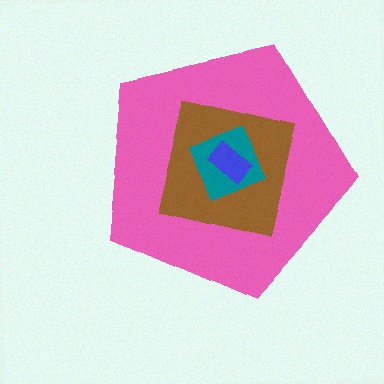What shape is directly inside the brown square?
The teal square.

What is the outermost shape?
The pink pentagon.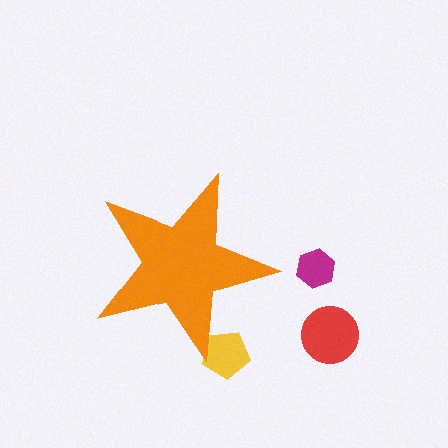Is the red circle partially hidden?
No, the red circle is fully visible.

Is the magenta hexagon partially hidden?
No, the magenta hexagon is fully visible.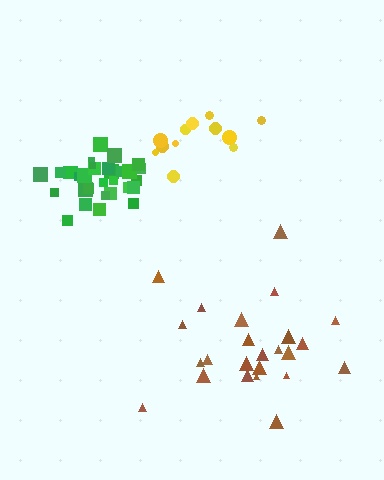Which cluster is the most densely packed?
Green.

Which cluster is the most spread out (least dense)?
Brown.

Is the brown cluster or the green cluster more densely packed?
Green.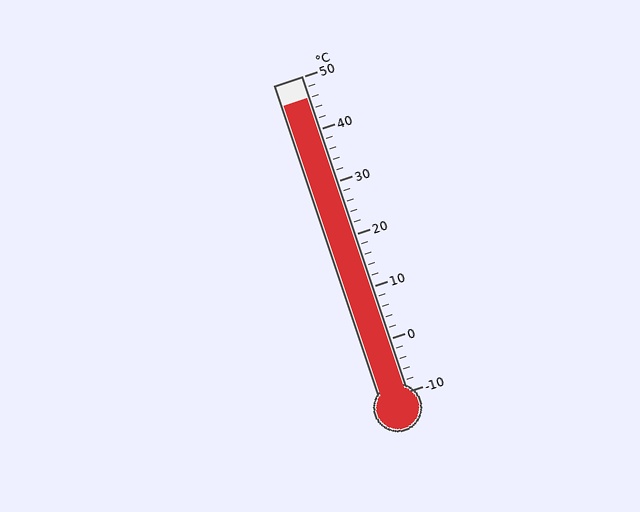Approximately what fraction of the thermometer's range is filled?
The thermometer is filled to approximately 95% of its range.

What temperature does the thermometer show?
The thermometer shows approximately 46°C.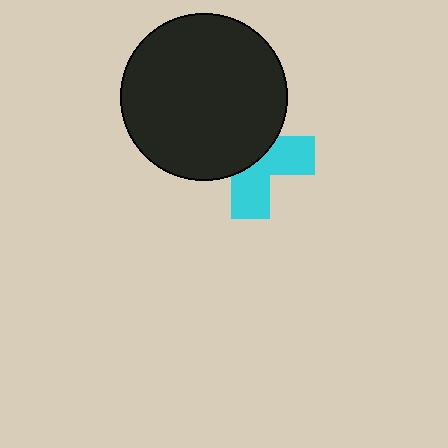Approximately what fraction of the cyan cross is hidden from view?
Roughly 55% of the cyan cross is hidden behind the black circle.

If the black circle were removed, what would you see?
You would see the complete cyan cross.